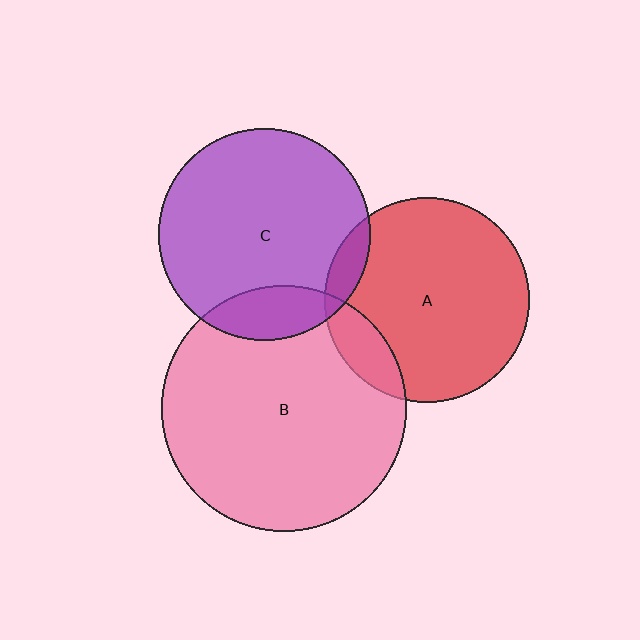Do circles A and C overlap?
Yes.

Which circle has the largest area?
Circle B (pink).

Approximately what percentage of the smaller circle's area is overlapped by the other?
Approximately 10%.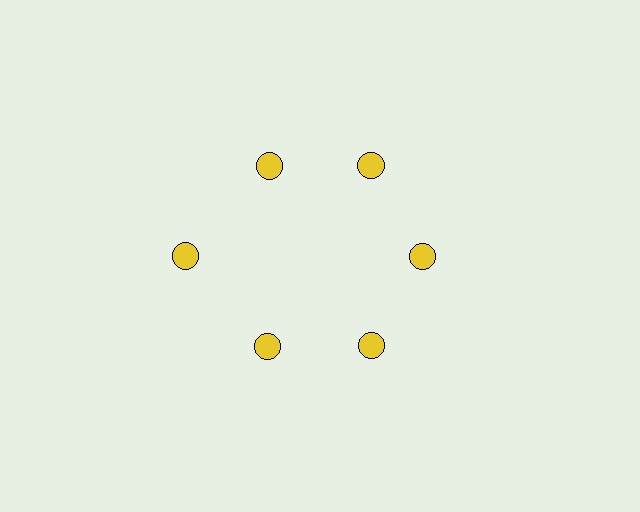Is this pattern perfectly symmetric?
No. The 6 yellow circles are arranged in a ring, but one element near the 9 o'clock position is pushed outward from the center, breaking the 6-fold rotational symmetry.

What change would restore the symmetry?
The symmetry would be restored by moving it inward, back onto the ring so that all 6 circles sit at equal angles and equal distance from the center.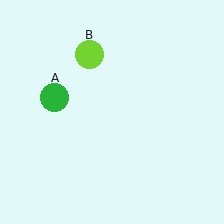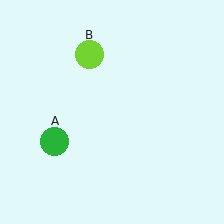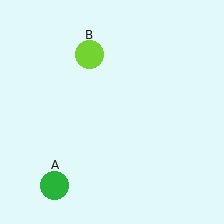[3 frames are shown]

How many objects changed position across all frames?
1 object changed position: green circle (object A).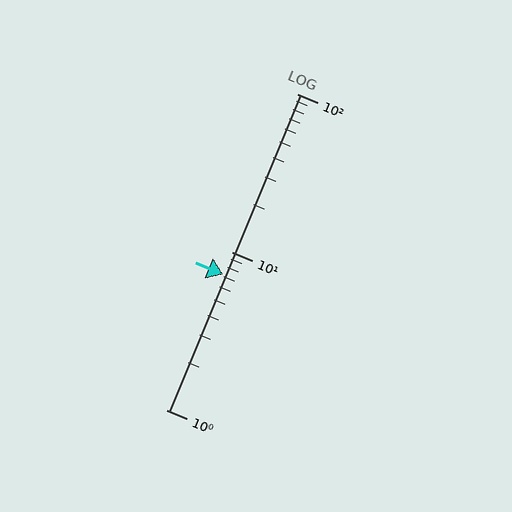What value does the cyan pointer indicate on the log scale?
The pointer indicates approximately 7.2.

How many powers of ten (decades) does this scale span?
The scale spans 2 decades, from 1 to 100.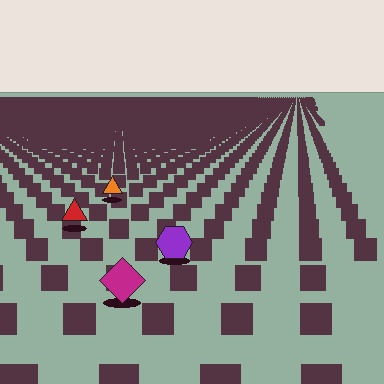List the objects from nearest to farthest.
From nearest to farthest: the magenta diamond, the purple hexagon, the red triangle, the orange triangle.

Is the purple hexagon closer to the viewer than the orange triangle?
Yes. The purple hexagon is closer — you can tell from the texture gradient: the ground texture is coarser near it.